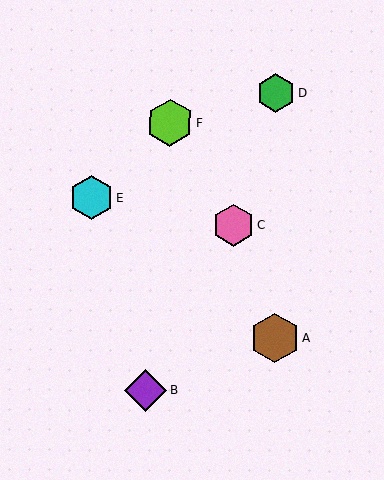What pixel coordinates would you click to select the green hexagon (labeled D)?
Click at (275, 93) to select the green hexagon D.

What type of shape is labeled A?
Shape A is a brown hexagon.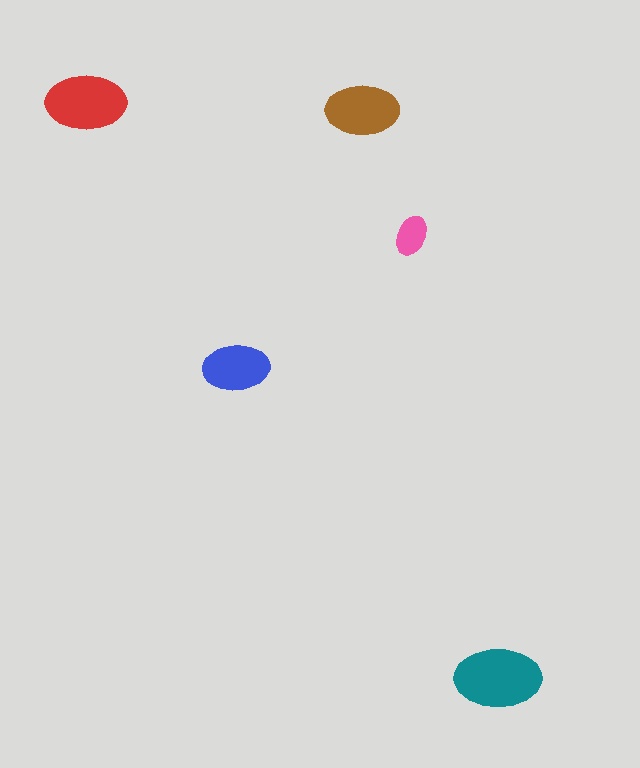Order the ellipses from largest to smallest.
the teal one, the red one, the brown one, the blue one, the pink one.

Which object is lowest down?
The teal ellipse is bottommost.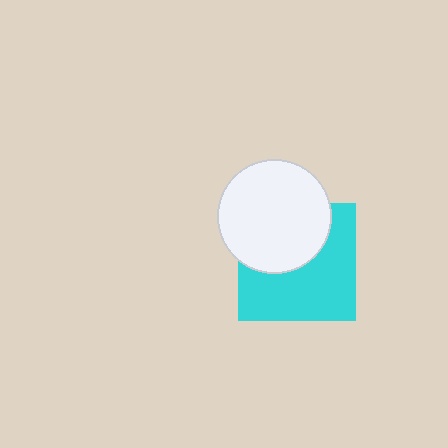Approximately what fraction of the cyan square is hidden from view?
Roughly 42% of the cyan square is hidden behind the white circle.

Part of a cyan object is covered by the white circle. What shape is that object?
It is a square.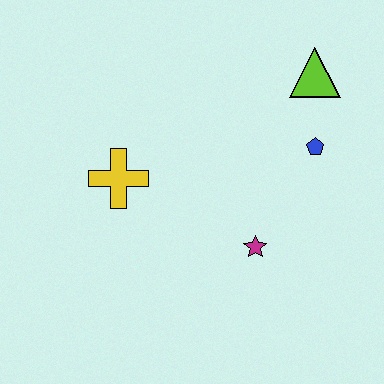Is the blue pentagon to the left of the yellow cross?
No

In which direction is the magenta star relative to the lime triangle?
The magenta star is below the lime triangle.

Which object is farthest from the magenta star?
The lime triangle is farthest from the magenta star.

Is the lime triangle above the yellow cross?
Yes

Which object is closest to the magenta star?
The blue pentagon is closest to the magenta star.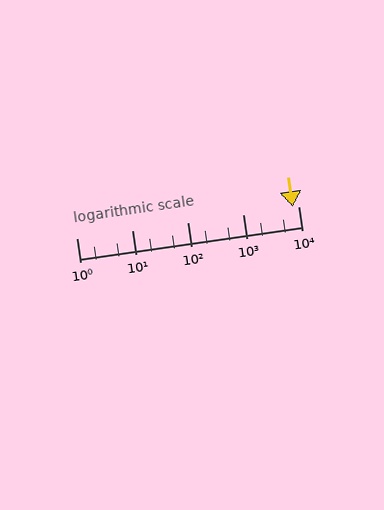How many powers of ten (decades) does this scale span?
The scale spans 4 decades, from 1 to 10000.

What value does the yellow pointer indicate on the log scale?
The pointer indicates approximately 8100.